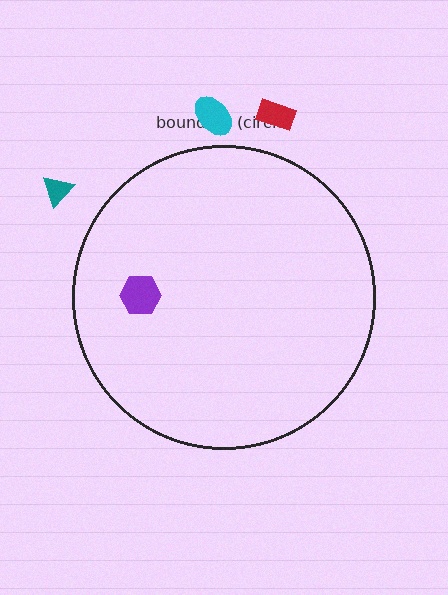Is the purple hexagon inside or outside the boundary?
Inside.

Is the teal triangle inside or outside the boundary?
Outside.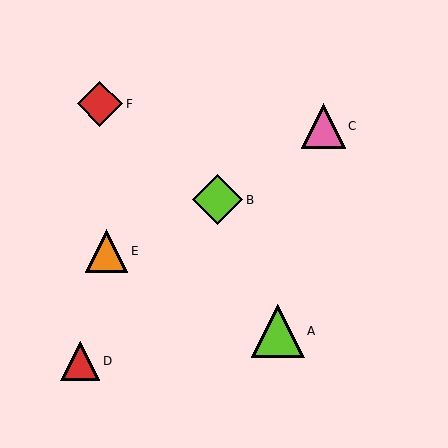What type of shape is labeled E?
Shape E is an orange triangle.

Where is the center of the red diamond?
The center of the red diamond is at (100, 104).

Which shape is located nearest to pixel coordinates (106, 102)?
The red diamond (labeled F) at (100, 104) is nearest to that location.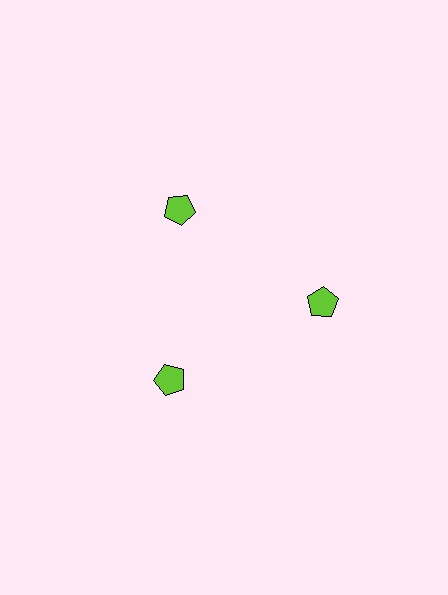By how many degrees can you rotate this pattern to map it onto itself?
The pattern maps onto itself every 120 degrees of rotation.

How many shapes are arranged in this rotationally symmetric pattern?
There are 3 shapes, arranged in 3 groups of 1.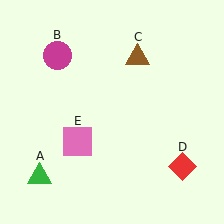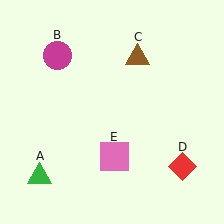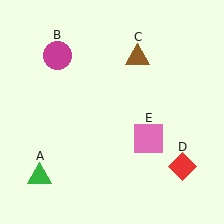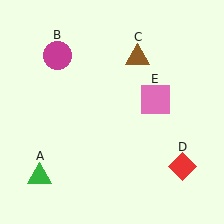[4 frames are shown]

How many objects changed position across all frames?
1 object changed position: pink square (object E).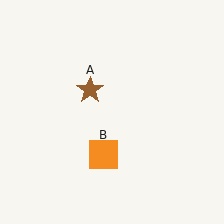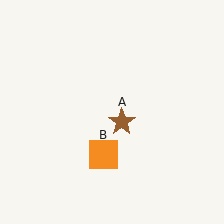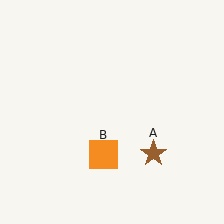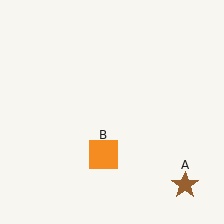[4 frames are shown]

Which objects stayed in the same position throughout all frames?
Orange square (object B) remained stationary.